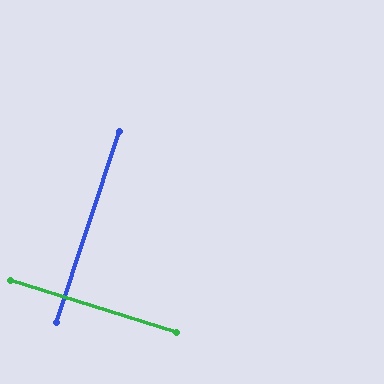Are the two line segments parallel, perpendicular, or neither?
Perpendicular — they meet at approximately 89°.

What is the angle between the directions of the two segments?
Approximately 89 degrees.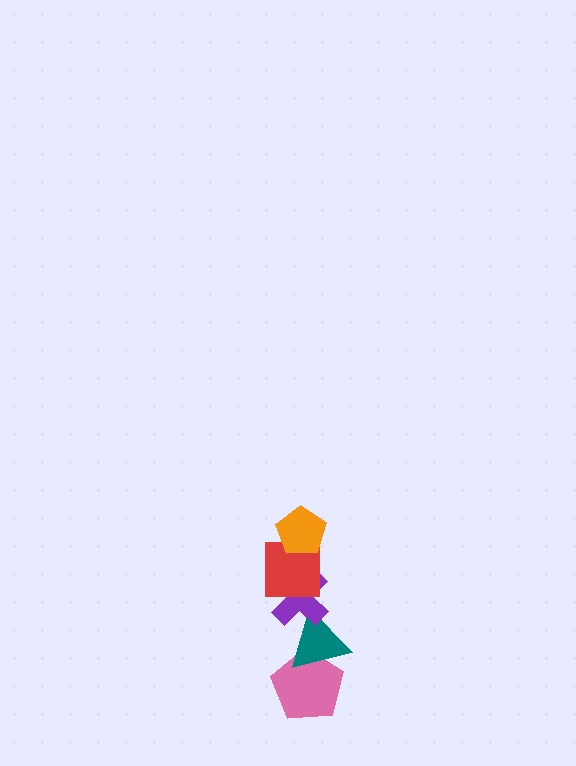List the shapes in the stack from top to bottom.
From top to bottom: the orange pentagon, the red square, the purple cross, the teal triangle, the pink pentagon.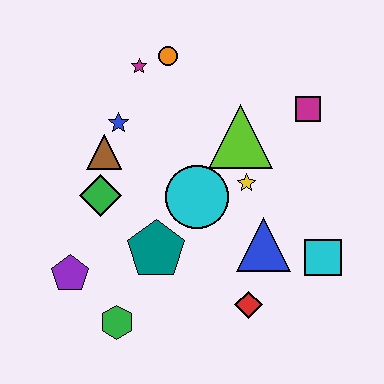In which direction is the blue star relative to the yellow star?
The blue star is to the left of the yellow star.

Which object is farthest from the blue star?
The cyan square is farthest from the blue star.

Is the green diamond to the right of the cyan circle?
No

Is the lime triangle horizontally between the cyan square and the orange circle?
Yes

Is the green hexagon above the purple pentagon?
No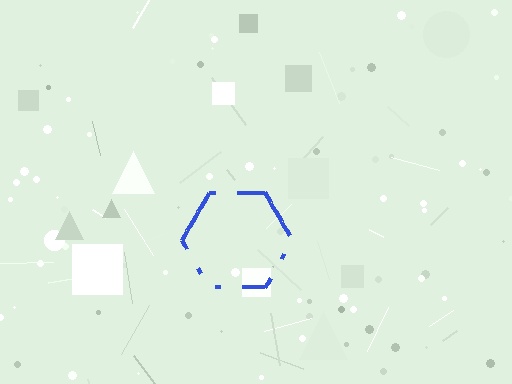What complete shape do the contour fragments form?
The contour fragments form a hexagon.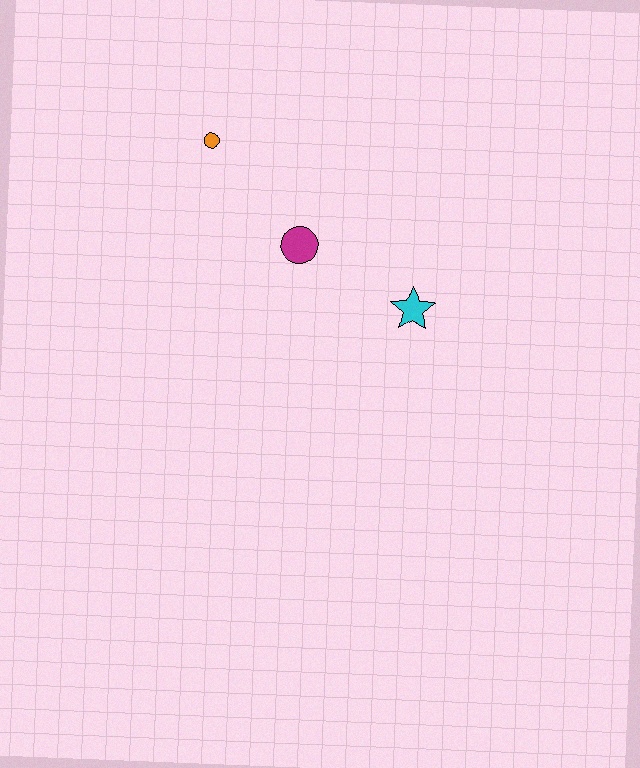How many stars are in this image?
There is 1 star.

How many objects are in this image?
There are 3 objects.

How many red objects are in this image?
There are no red objects.